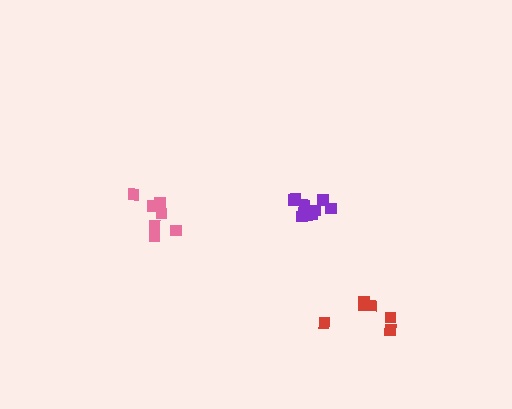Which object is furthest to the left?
The pink cluster is leftmost.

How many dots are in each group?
Group 1: 7 dots, Group 2: 6 dots, Group 3: 10 dots (23 total).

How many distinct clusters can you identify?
There are 3 distinct clusters.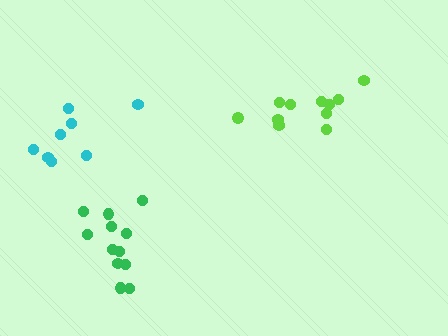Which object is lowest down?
The green cluster is bottommost.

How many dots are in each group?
Group 1: 8 dots, Group 2: 12 dots, Group 3: 11 dots (31 total).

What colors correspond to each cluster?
The clusters are colored: cyan, green, lime.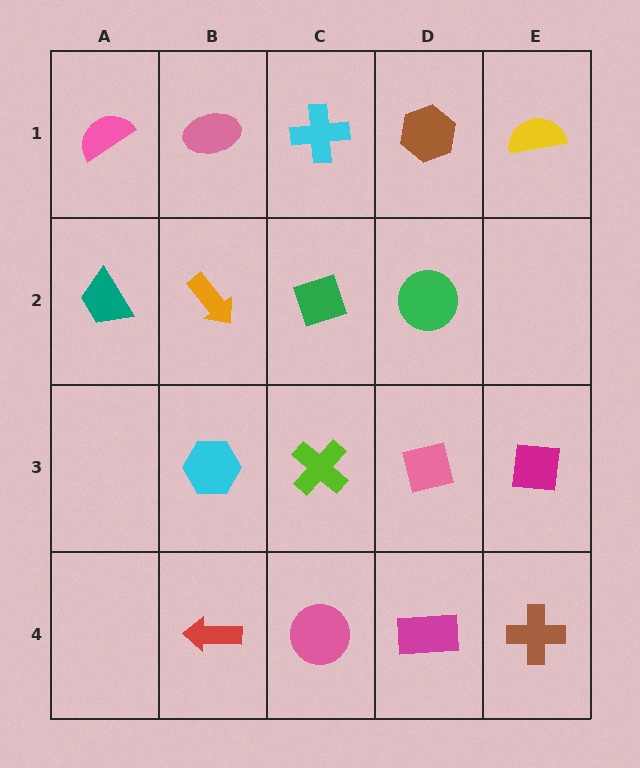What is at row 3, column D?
A pink square.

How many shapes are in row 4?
4 shapes.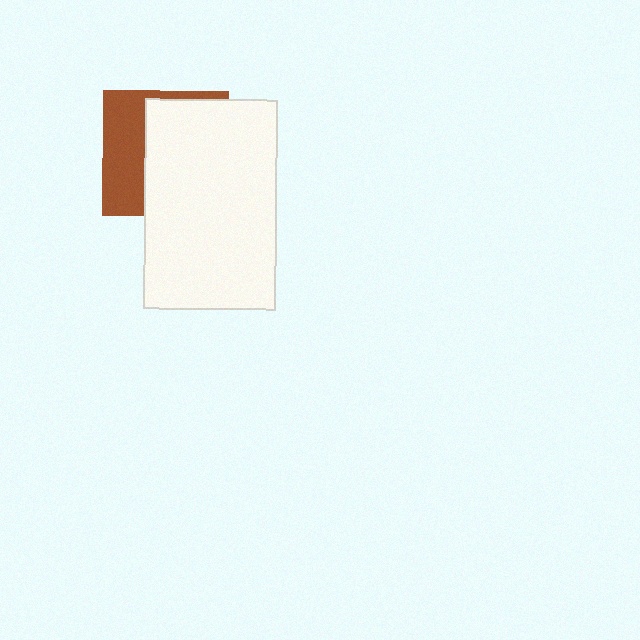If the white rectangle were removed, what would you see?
You would see the complete brown square.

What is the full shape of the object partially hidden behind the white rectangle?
The partially hidden object is a brown square.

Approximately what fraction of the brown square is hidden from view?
Roughly 62% of the brown square is hidden behind the white rectangle.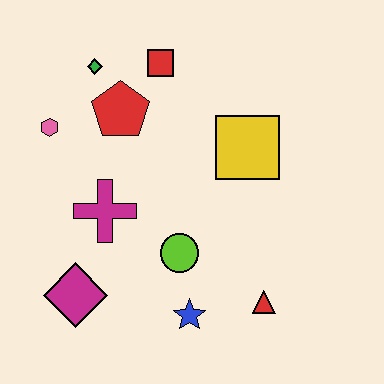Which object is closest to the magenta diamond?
The magenta cross is closest to the magenta diamond.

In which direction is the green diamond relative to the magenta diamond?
The green diamond is above the magenta diamond.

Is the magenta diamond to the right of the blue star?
No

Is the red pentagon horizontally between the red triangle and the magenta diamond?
Yes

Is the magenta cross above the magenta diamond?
Yes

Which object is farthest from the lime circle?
The green diamond is farthest from the lime circle.